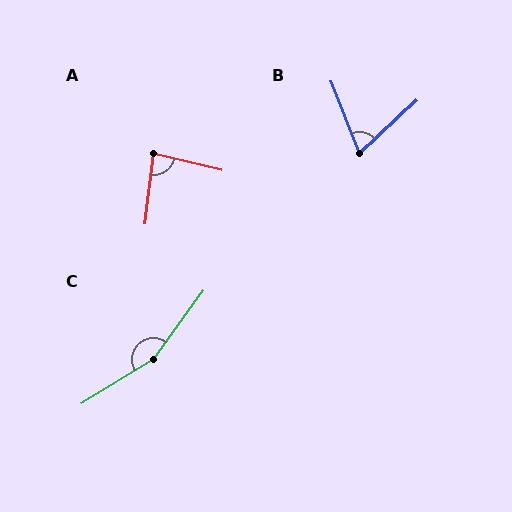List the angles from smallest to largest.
B (69°), A (83°), C (158°).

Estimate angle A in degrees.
Approximately 83 degrees.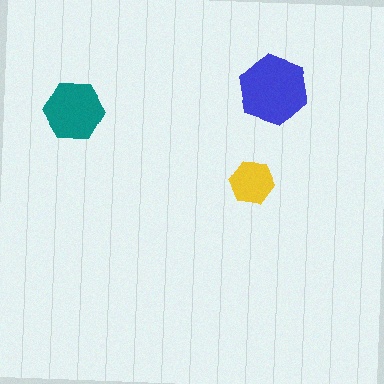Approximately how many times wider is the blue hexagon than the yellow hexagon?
About 1.5 times wider.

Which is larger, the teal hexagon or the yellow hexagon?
The teal one.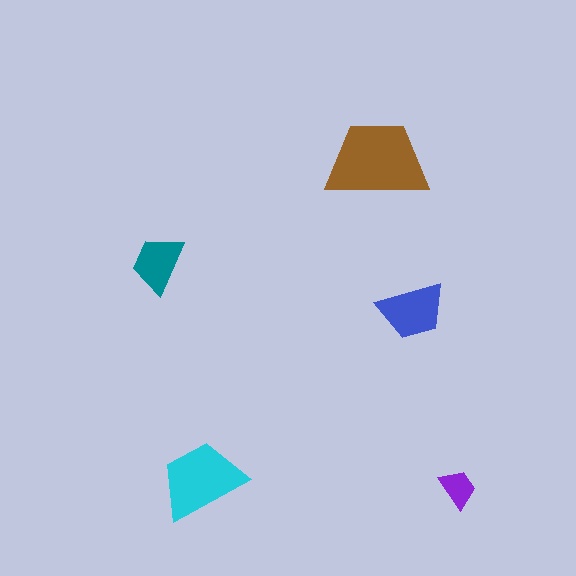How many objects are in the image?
There are 5 objects in the image.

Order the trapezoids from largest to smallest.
the brown one, the cyan one, the blue one, the teal one, the purple one.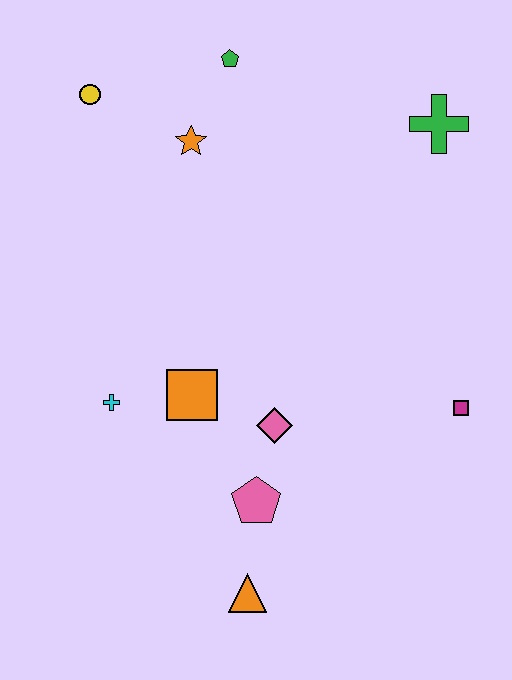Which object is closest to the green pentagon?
The orange star is closest to the green pentagon.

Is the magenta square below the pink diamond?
No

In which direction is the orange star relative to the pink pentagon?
The orange star is above the pink pentagon.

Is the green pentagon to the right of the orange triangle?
No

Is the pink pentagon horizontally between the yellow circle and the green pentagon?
No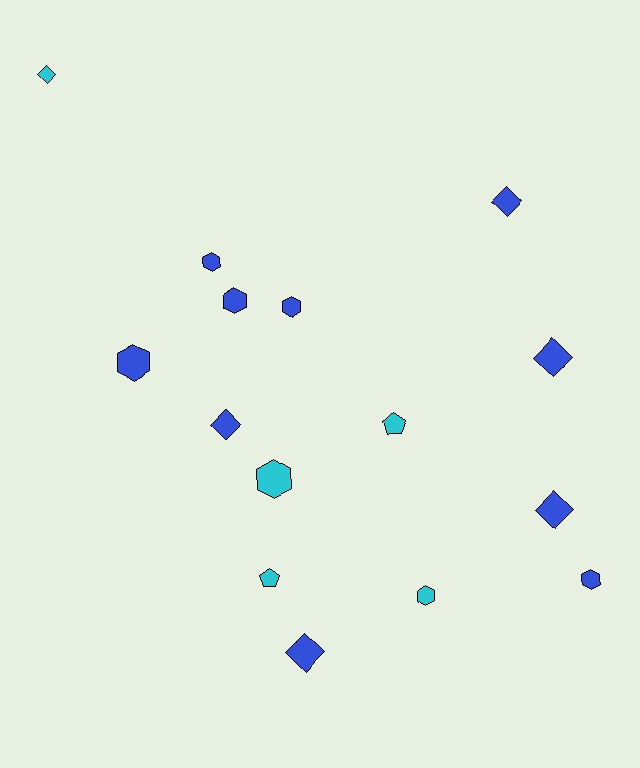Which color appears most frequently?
Blue, with 10 objects.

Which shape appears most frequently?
Hexagon, with 7 objects.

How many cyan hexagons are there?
There are 2 cyan hexagons.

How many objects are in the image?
There are 15 objects.